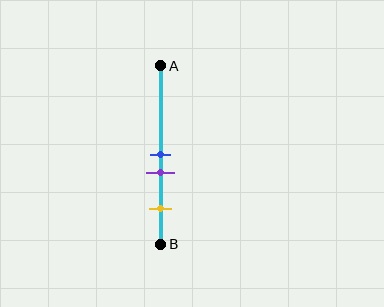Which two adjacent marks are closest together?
The blue and purple marks are the closest adjacent pair.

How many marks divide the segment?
There are 3 marks dividing the segment.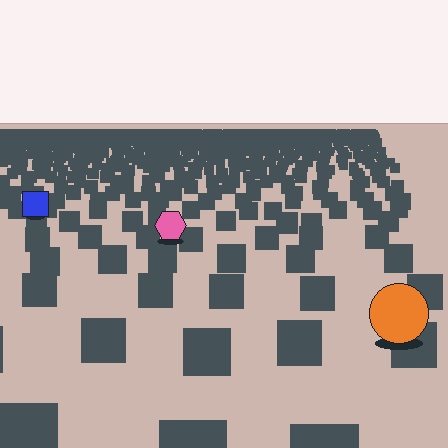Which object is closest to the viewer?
The orange circle is closest. The texture marks near it are larger and more spread out.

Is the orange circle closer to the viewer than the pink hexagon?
Yes. The orange circle is closer — you can tell from the texture gradient: the ground texture is coarser near it.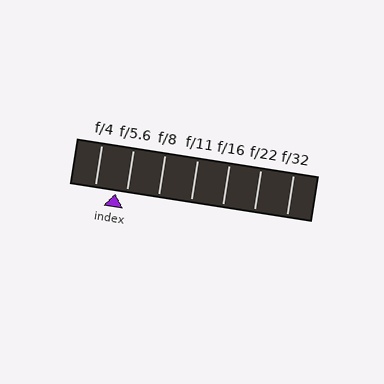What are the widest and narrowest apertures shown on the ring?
The widest aperture shown is f/4 and the narrowest is f/32.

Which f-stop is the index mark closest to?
The index mark is closest to f/5.6.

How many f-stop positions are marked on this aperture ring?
There are 7 f-stop positions marked.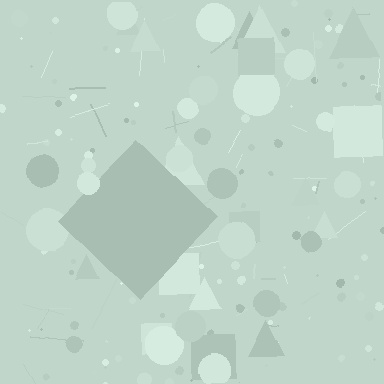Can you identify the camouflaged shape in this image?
The camouflaged shape is a diamond.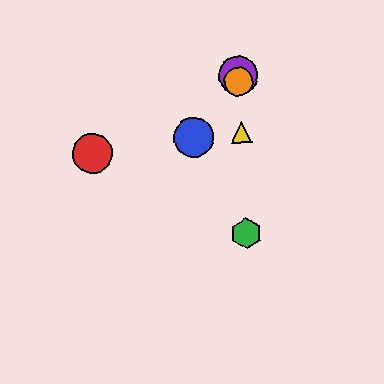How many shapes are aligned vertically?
4 shapes (the green hexagon, the yellow triangle, the purple circle, the orange circle) are aligned vertically.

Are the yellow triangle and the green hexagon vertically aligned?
Yes, both are at x≈241.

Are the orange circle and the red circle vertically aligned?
No, the orange circle is at x≈239 and the red circle is at x≈93.